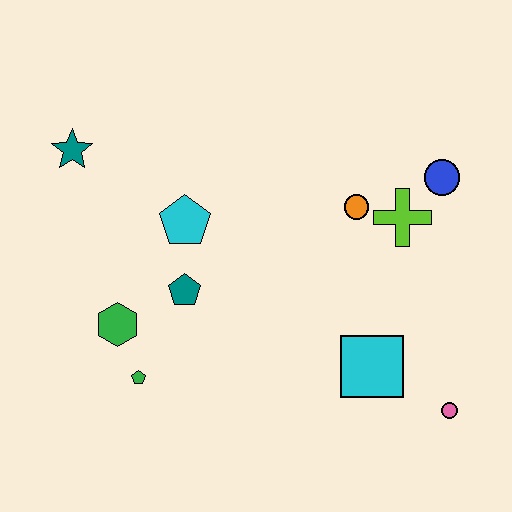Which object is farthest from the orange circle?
The teal star is farthest from the orange circle.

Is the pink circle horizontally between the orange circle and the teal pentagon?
No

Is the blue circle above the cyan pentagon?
Yes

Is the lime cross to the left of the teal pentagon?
No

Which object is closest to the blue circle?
The lime cross is closest to the blue circle.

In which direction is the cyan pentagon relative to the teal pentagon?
The cyan pentagon is above the teal pentagon.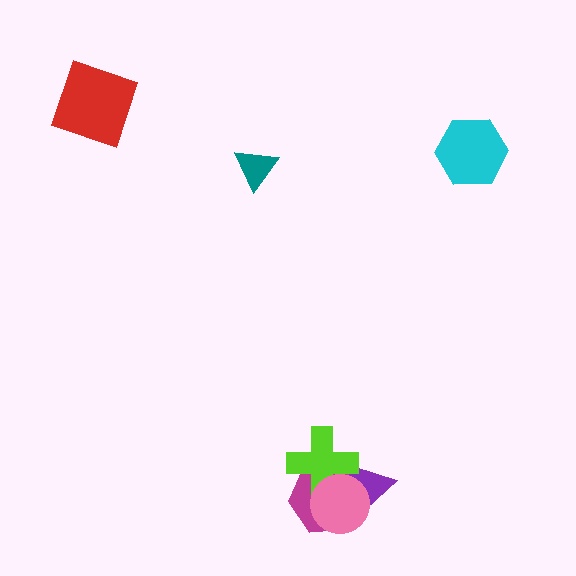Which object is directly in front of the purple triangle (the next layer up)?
The magenta hexagon is directly in front of the purple triangle.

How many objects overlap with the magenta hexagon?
3 objects overlap with the magenta hexagon.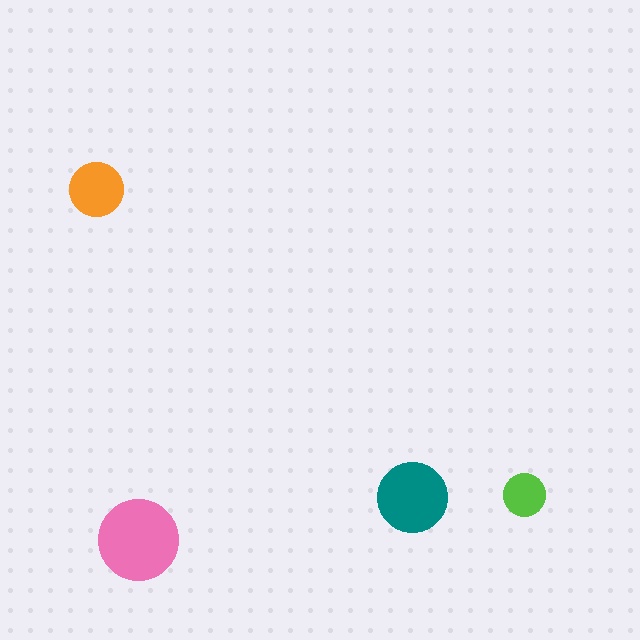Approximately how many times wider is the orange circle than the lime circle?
About 1.5 times wider.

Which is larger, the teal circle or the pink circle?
The pink one.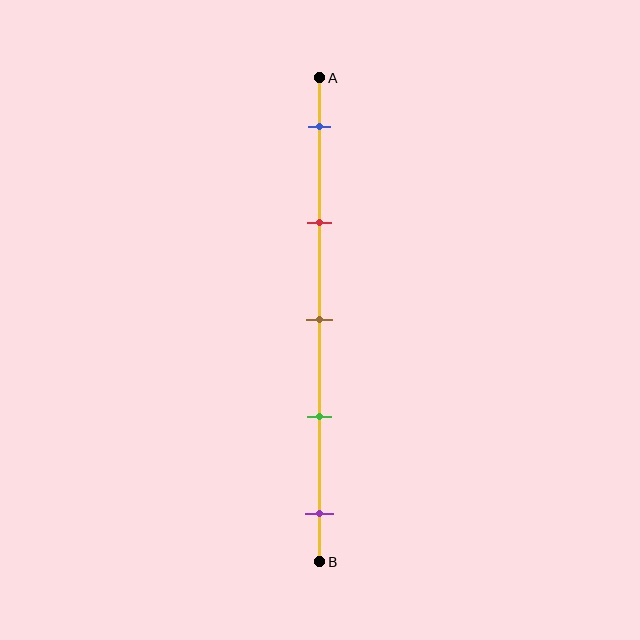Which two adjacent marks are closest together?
The brown and green marks are the closest adjacent pair.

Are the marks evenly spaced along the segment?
Yes, the marks are approximately evenly spaced.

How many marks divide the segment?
There are 5 marks dividing the segment.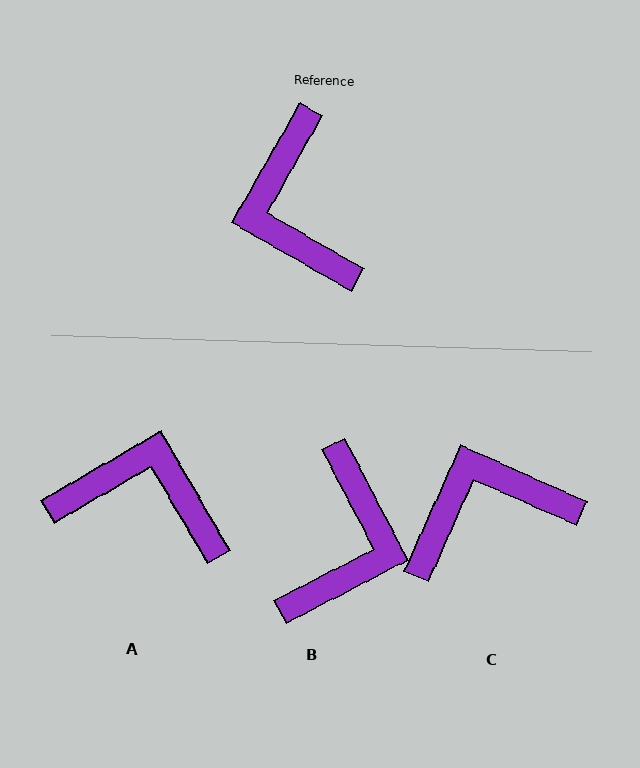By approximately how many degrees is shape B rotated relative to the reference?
Approximately 147 degrees counter-clockwise.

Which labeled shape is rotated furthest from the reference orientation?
B, about 147 degrees away.